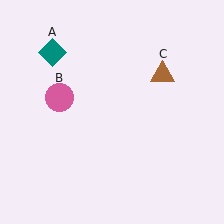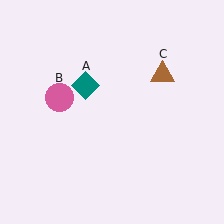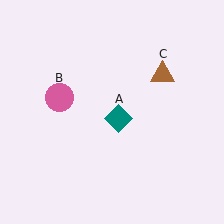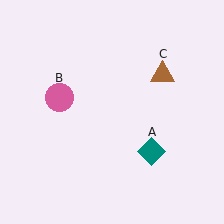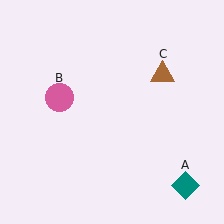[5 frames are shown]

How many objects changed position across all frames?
1 object changed position: teal diamond (object A).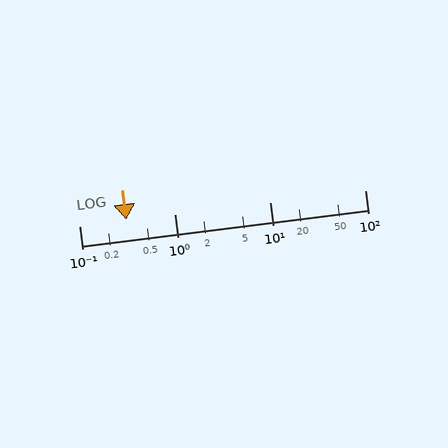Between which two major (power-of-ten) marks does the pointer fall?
The pointer is between 0.1 and 1.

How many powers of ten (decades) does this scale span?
The scale spans 3 decades, from 0.1 to 100.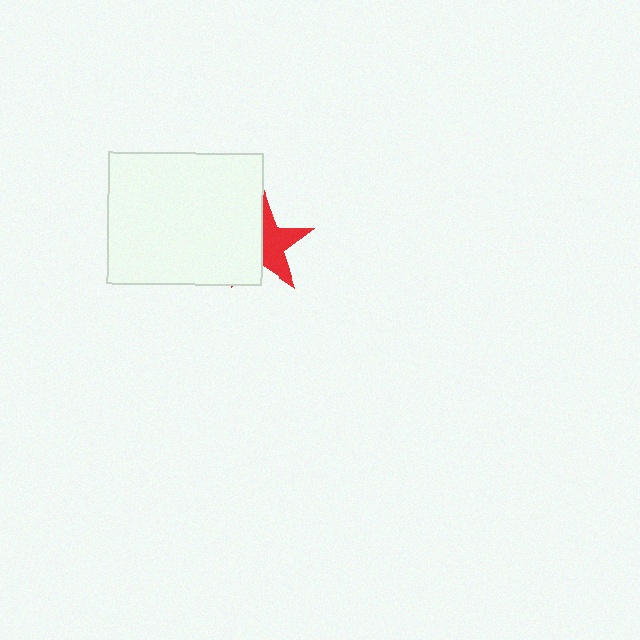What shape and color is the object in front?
The object in front is a white rectangle.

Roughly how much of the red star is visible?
About half of it is visible (roughly 52%).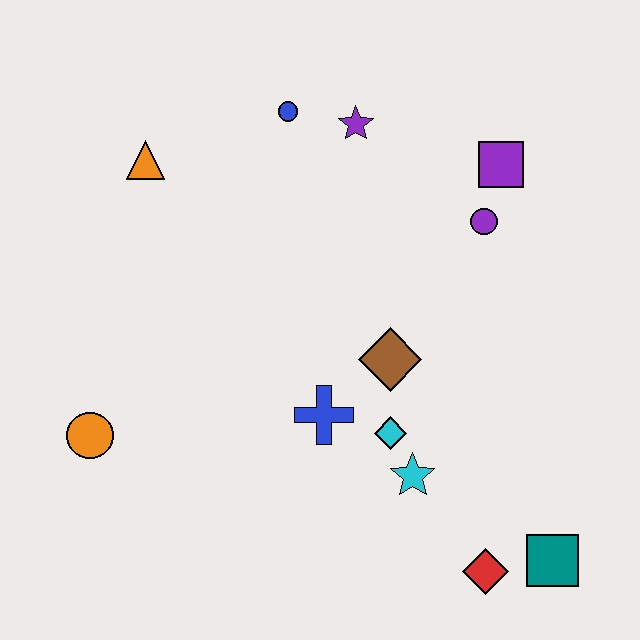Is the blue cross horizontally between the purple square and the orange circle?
Yes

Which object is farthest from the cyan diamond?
The orange triangle is farthest from the cyan diamond.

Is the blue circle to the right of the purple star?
No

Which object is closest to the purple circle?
The purple square is closest to the purple circle.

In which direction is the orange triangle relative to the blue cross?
The orange triangle is above the blue cross.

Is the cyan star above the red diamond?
Yes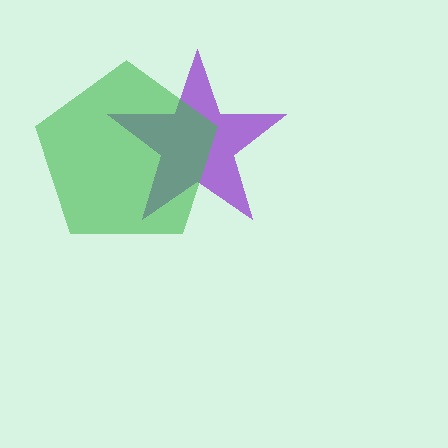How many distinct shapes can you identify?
There are 2 distinct shapes: a purple star, a green pentagon.